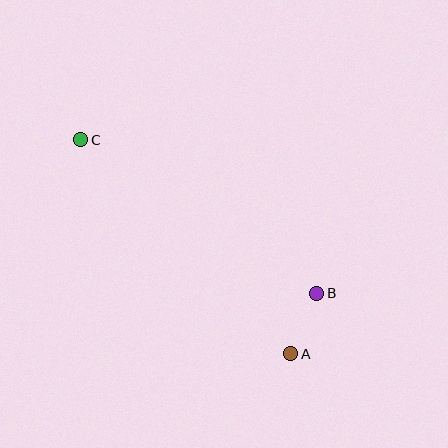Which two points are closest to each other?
Points A and B are closest to each other.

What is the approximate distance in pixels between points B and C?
The distance between B and C is approximately 281 pixels.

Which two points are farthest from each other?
Points A and C are farthest from each other.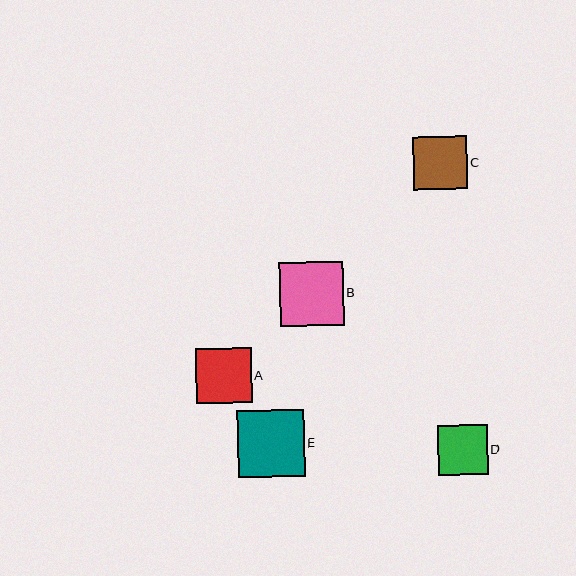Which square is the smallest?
Square D is the smallest with a size of approximately 50 pixels.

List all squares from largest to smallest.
From largest to smallest: E, B, A, C, D.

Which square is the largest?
Square E is the largest with a size of approximately 67 pixels.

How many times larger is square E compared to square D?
Square E is approximately 1.3 times the size of square D.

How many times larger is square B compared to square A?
Square B is approximately 1.2 times the size of square A.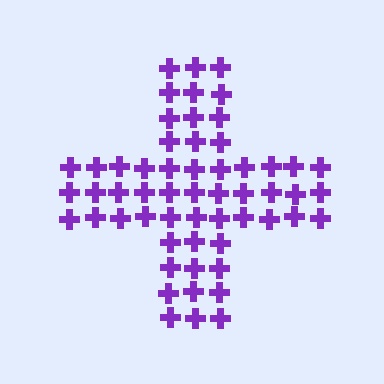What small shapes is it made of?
It is made of small crosses.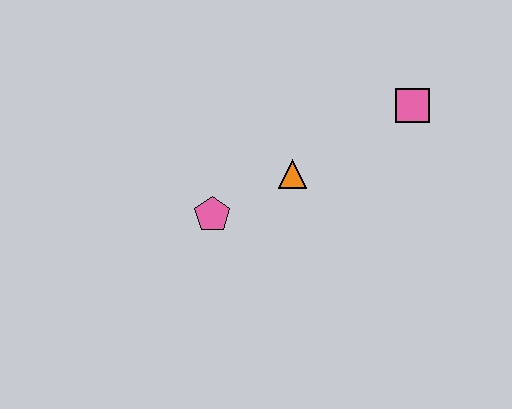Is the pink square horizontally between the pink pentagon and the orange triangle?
No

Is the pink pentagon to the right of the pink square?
No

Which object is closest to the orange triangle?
The pink pentagon is closest to the orange triangle.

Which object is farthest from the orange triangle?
The pink square is farthest from the orange triangle.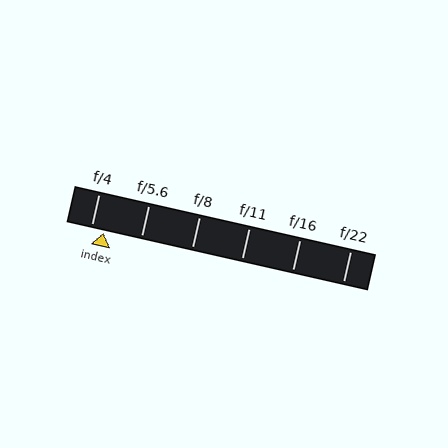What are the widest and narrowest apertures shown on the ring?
The widest aperture shown is f/4 and the narrowest is f/22.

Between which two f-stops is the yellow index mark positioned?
The index mark is between f/4 and f/5.6.